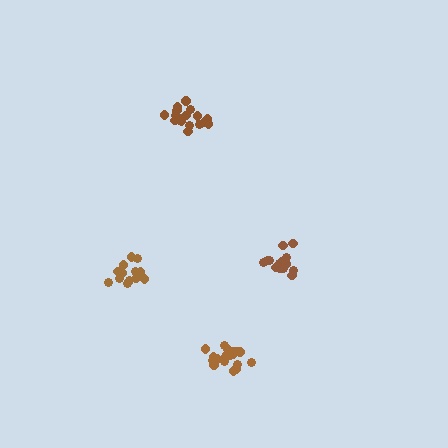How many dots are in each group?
Group 1: 16 dots, Group 2: 19 dots, Group 3: 20 dots, Group 4: 14 dots (69 total).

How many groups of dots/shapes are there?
There are 4 groups.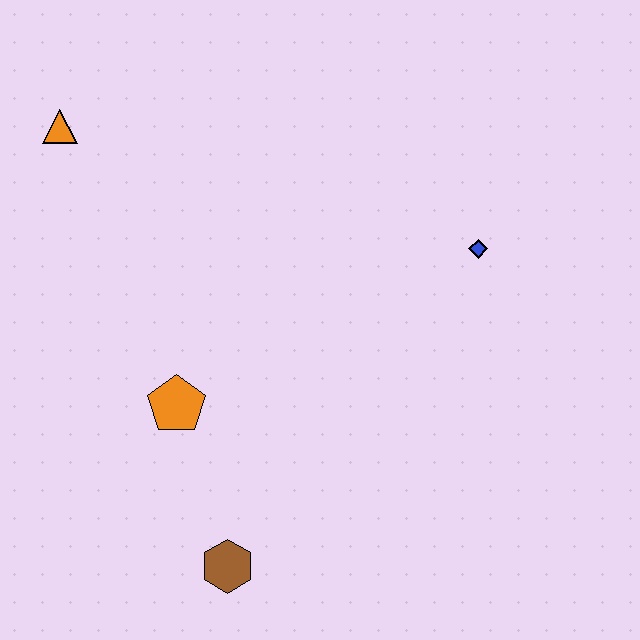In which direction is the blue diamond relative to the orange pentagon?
The blue diamond is to the right of the orange pentagon.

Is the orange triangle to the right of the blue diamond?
No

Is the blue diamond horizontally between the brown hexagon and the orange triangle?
No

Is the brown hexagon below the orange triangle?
Yes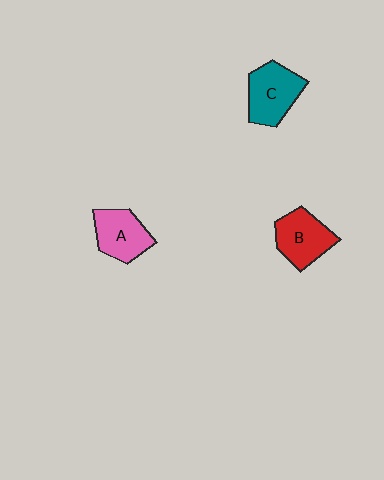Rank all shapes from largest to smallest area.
From largest to smallest: C (teal), B (red), A (pink).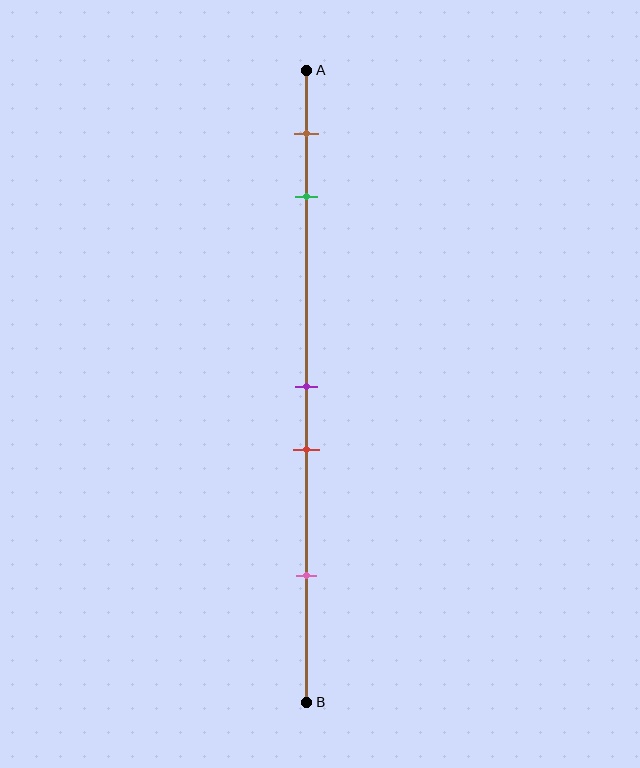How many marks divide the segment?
There are 5 marks dividing the segment.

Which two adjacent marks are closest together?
The purple and red marks are the closest adjacent pair.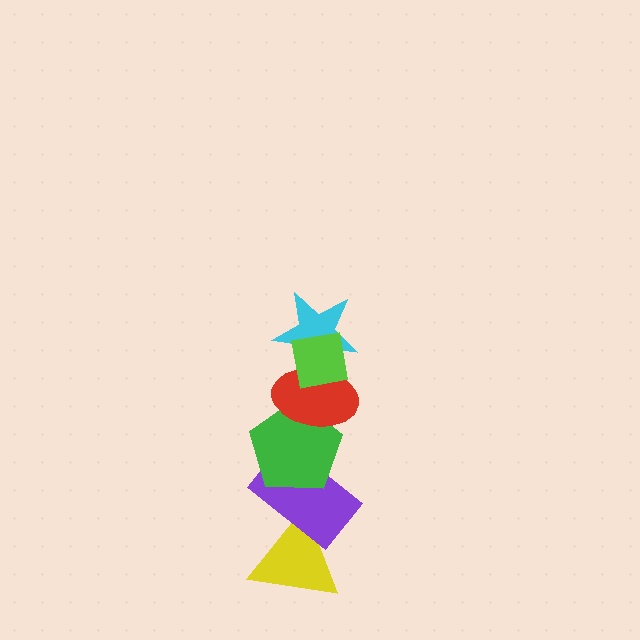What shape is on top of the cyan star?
The lime square is on top of the cyan star.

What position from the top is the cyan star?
The cyan star is 2nd from the top.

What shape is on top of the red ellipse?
The cyan star is on top of the red ellipse.